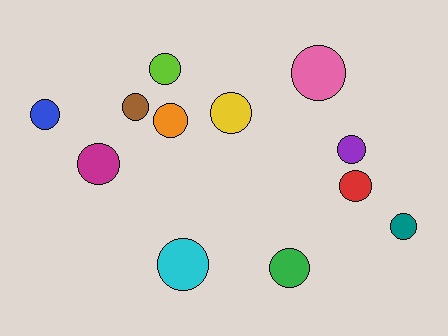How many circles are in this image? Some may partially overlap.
There are 12 circles.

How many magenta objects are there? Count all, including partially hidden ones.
There is 1 magenta object.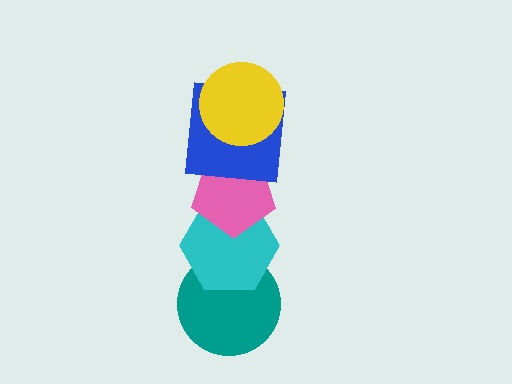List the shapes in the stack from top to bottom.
From top to bottom: the yellow circle, the blue square, the pink pentagon, the cyan hexagon, the teal circle.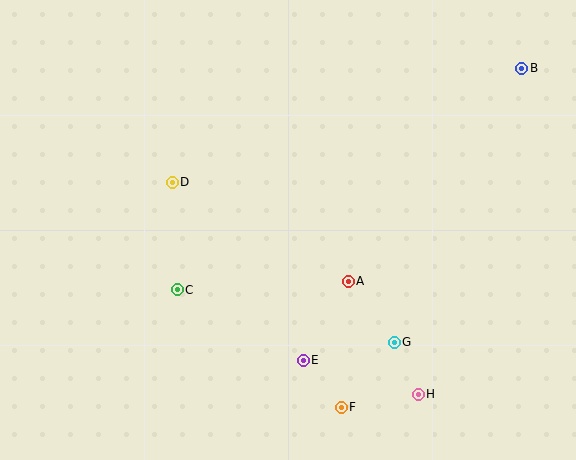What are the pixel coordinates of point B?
Point B is at (522, 68).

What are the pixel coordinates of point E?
Point E is at (303, 360).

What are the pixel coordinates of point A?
Point A is at (348, 281).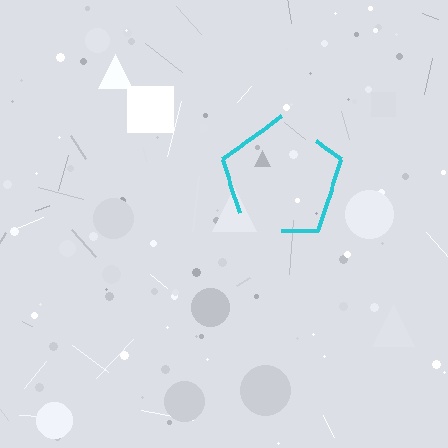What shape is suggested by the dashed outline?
The dashed outline suggests a pentagon.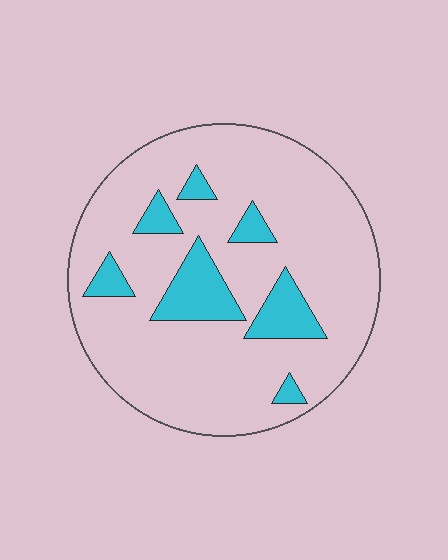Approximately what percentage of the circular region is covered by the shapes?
Approximately 15%.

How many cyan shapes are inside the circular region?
7.